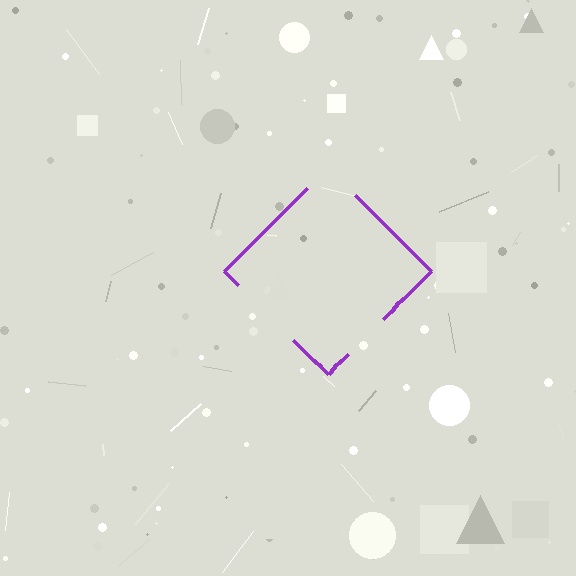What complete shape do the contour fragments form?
The contour fragments form a diamond.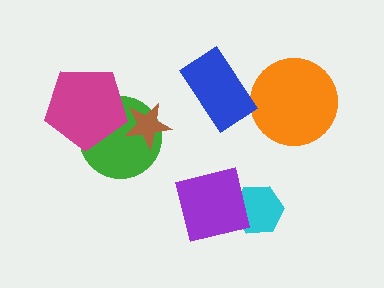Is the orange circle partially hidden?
No, no other shape covers it.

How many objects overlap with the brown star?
1 object overlaps with the brown star.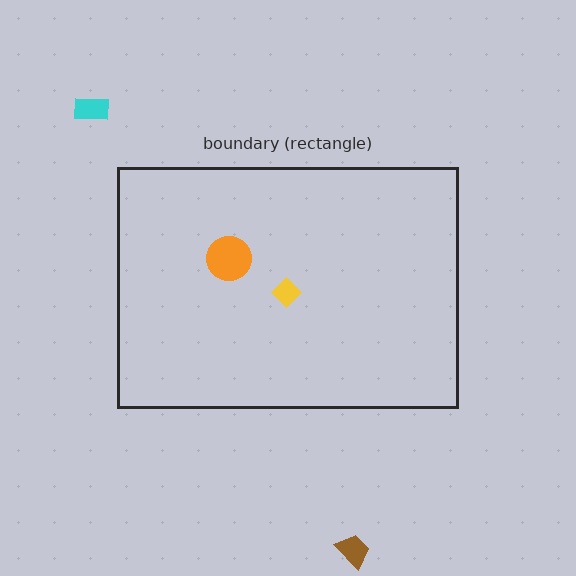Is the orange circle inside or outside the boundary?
Inside.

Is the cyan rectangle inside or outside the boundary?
Outside.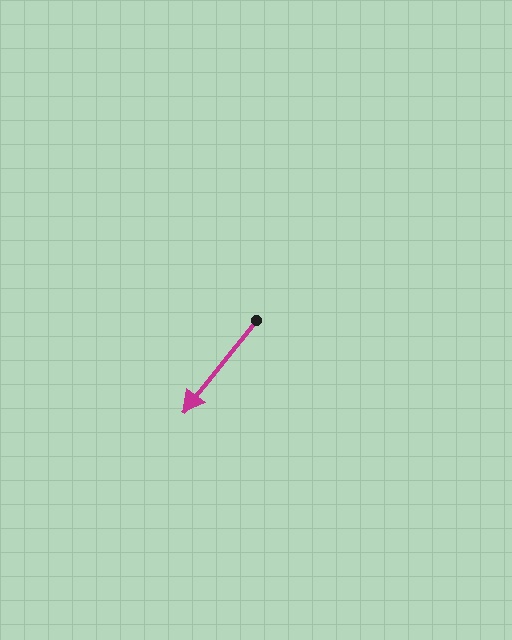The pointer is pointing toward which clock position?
Roughly 7 o'clock.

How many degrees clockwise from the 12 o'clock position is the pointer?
Approximately 219 degrees.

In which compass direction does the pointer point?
Southwest.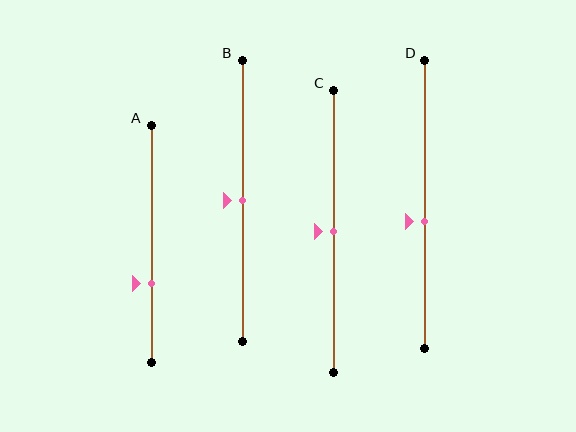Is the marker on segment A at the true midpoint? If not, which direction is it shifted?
No, the marker on segment A is shifted downward by about 17% of the segment length.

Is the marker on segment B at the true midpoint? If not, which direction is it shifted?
Yes, the marker on segment B is at the true midpoint.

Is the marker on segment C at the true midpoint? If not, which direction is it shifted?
Yes, the marker on segment C is at the true midpoint.